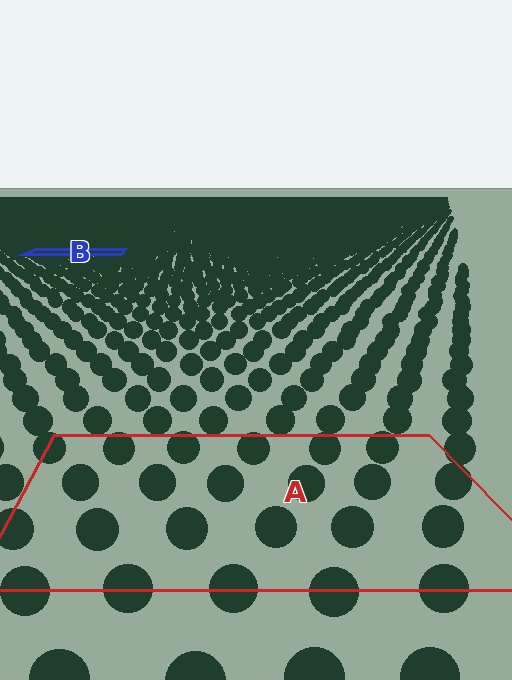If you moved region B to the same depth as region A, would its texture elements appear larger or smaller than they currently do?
They would appear larger. At a closer depth, the same texture elements are projected at a bigger on-screen size.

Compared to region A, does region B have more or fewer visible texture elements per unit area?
Region B has more texture elements per unit area — they are packed more densely because it is farther away.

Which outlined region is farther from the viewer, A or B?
Region B is farther from the viewer — the texture elements inside it appear smaller and more densely packed.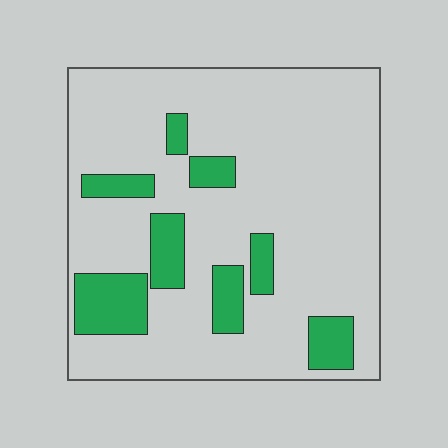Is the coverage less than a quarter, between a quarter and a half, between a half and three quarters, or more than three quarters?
Less than a quarter.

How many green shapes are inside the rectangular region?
8.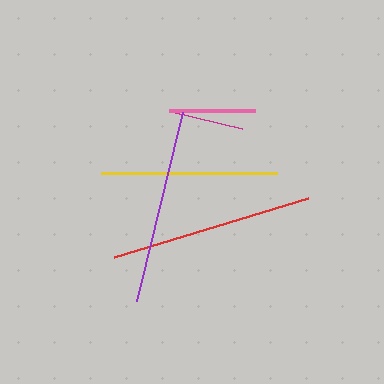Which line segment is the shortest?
The magenta line is the shortest at approximately 73 pixels.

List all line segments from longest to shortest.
From longest to shortest: red, purple, yellow, pink, magenta.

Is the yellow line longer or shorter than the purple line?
The purple line is longer than the yellow line.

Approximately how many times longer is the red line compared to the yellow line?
The red line is approximately 1.1 times the length of the yellow line.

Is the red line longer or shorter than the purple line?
The red line is longer than the purple line.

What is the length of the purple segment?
The purple segment is approximately 195 pixels long.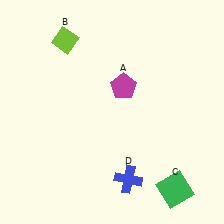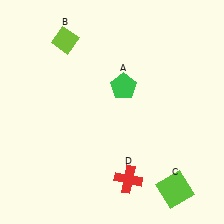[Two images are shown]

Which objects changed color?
A changed from magenta to green. C changed from green to lime. D changed from blue to red.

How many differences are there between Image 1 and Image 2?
There are 3 differences between the two images.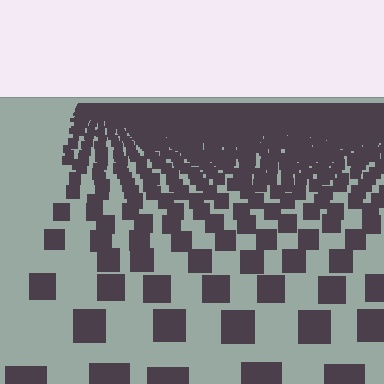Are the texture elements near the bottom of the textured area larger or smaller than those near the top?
Larger. Near the bottom, elements are closer to the viewer and appear at a bigger on-screen size.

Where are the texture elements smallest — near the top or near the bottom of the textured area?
Near the top.